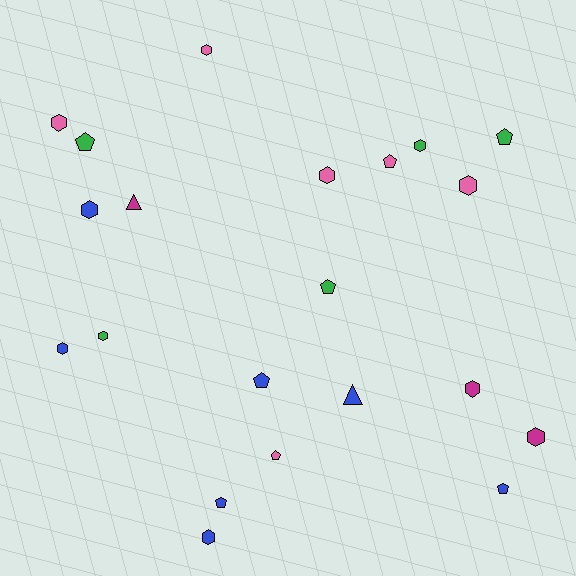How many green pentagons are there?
There are 3 green pentagons.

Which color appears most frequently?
Blue, with 7 objects.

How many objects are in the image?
There are 21 objects.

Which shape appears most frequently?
Hexagon, with 11 objects.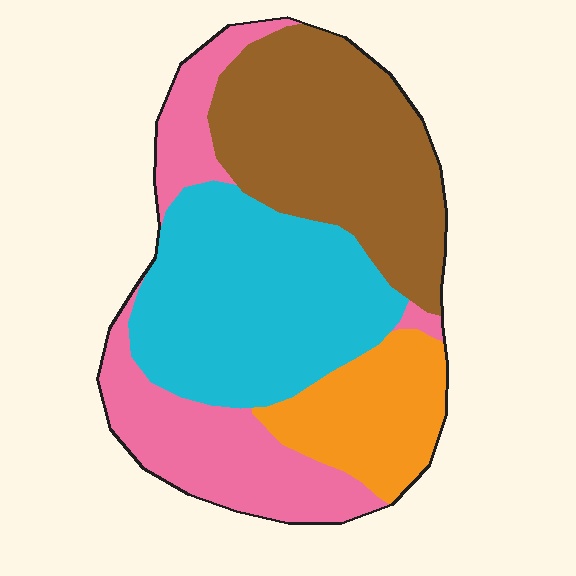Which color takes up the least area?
Orange, at roughly 15%.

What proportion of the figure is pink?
Pink covers 24% of the figure.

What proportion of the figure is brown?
Brown takes up between a quarter and a half of the figure.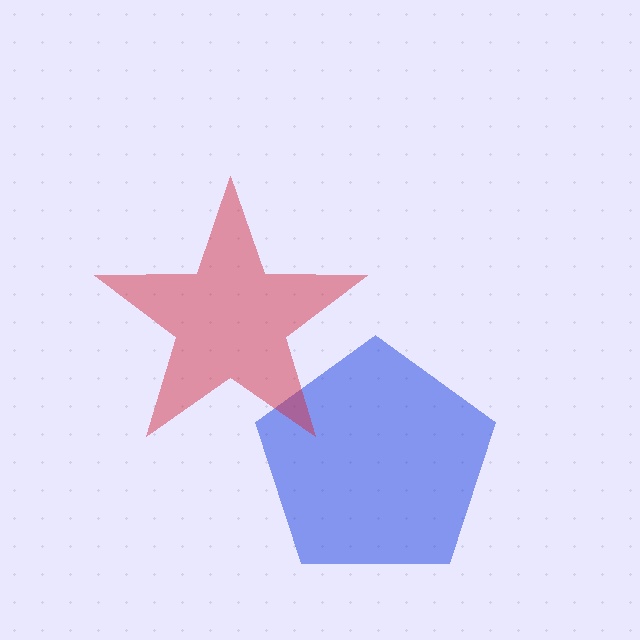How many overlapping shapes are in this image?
There are 2 overlapping shapes in the image.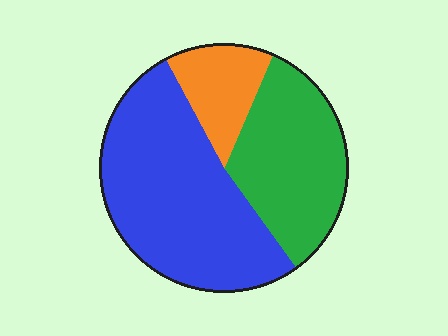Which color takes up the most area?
Blue, at roughly 50%.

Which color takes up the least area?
Orange, at roughly 15%.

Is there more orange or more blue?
Blue.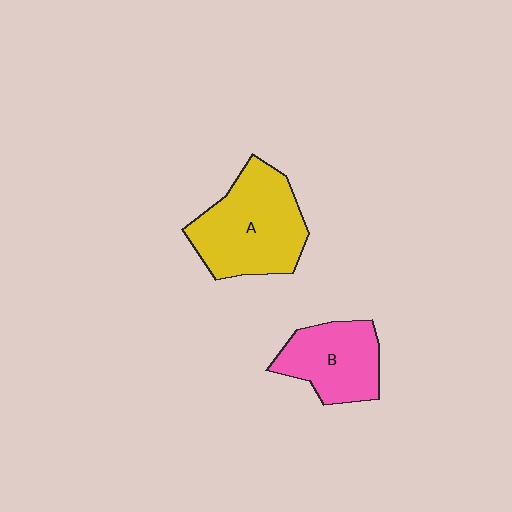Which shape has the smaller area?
Shape B (pink).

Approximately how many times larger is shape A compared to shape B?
Approximately 1.4 times.